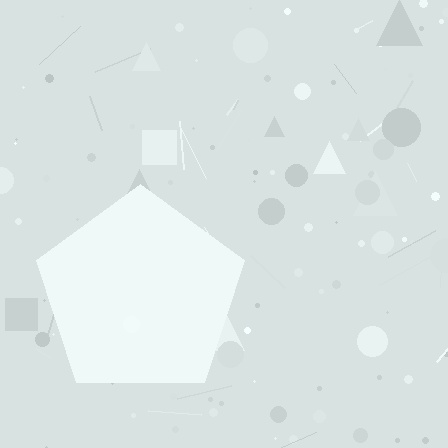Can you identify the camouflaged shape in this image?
The camouflaged shape is a pentagon.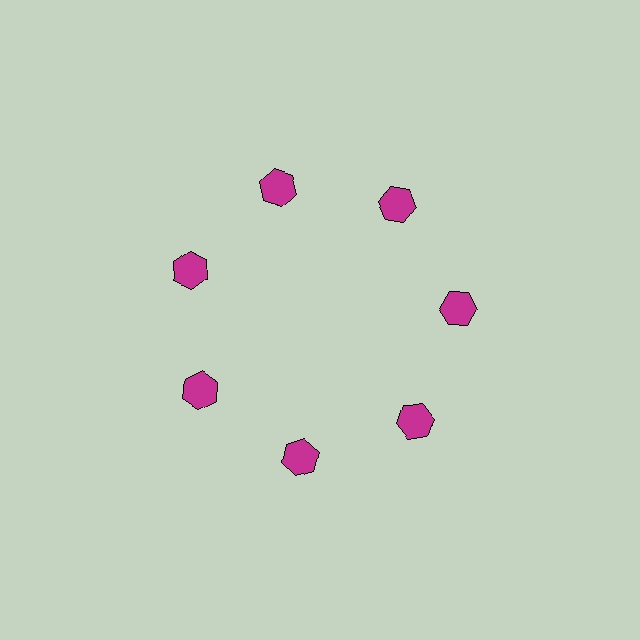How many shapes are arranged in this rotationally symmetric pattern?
There are 7 shapes, arranged in 7 groups of 1.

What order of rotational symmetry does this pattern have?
This pattern has 7-fold rotational symmetry.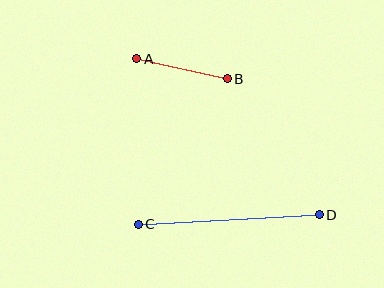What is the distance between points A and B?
The distance is approximately 92 pixels.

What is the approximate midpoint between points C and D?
The midpoint is at approximately (229, 220) pixels.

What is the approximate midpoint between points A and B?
The midpoint is at approximately (182, 69) pixels.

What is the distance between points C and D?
The distance is approximately 181 pixels.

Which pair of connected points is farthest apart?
Points C and D are farthest apart.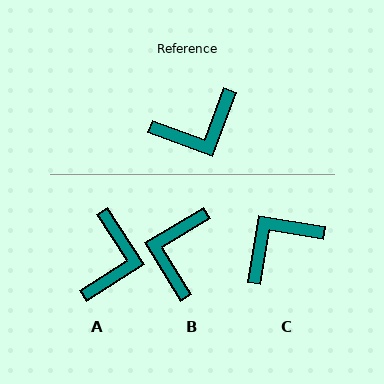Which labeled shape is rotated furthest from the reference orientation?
C, about 169 degrees away.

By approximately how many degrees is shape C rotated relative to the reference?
Approximately 169 degrees clockwise.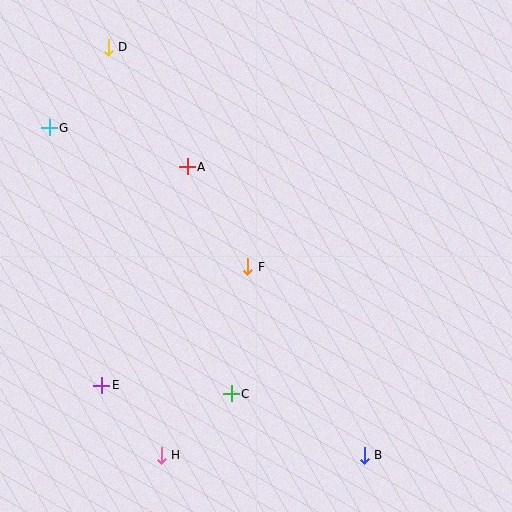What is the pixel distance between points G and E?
The distance between G and E is 263 pixels.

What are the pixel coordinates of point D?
Point D is at (108, 47).